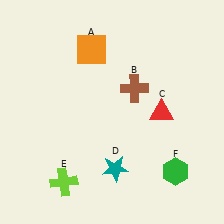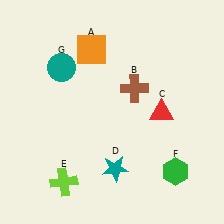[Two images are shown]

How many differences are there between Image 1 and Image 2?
There is 1 difference between the two images.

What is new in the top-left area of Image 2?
A teal circle (G) was added in the top-left area of Image 2.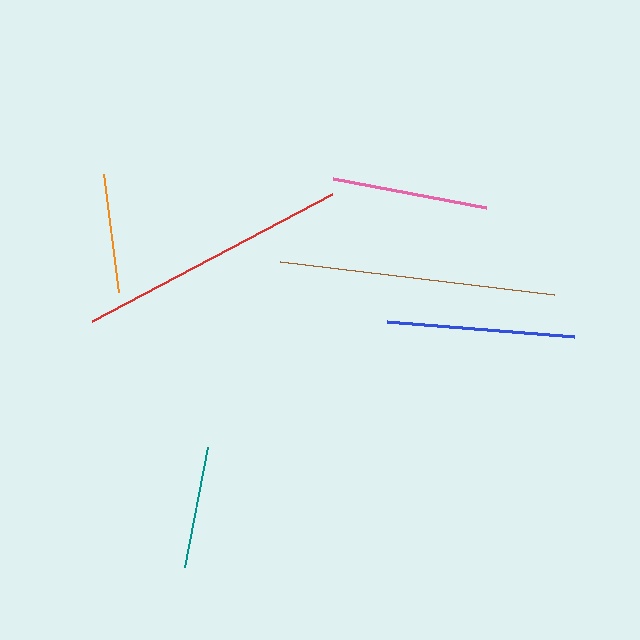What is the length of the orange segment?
The orange segment is approximately 120 pixels long.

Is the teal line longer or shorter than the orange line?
The teal line is longer than the orange line.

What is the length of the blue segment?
The blue segment is approximately 188 pixels long.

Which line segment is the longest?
The brown line is the longest at approximately 276 pixels.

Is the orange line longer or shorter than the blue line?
The blue line is longer than the orange line.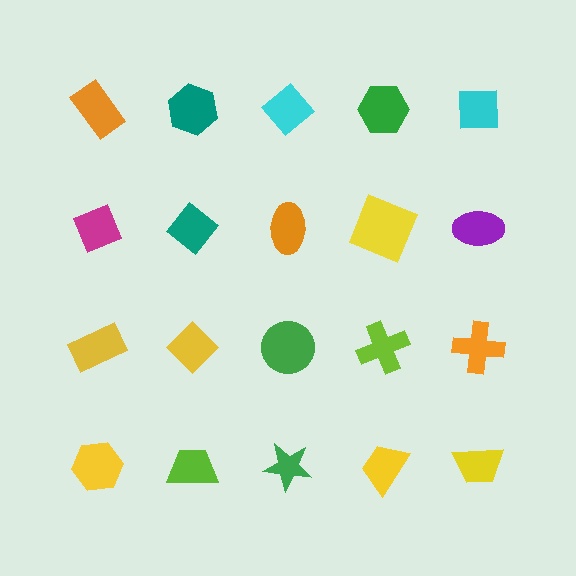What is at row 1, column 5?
A cyan square.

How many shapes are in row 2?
5 shapes.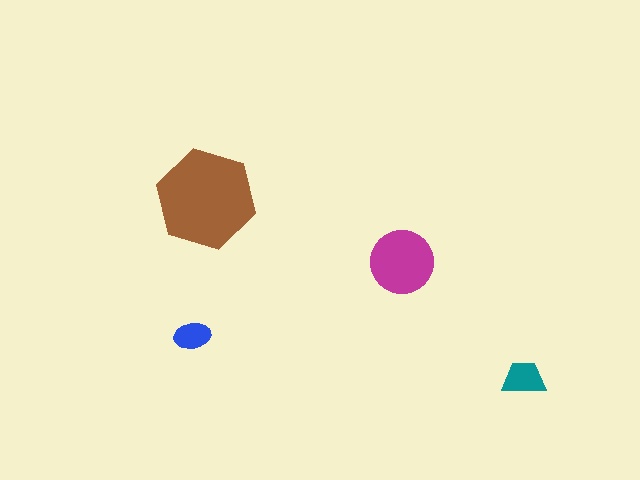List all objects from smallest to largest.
The blue ellipse, the teal trapezoid, the magenta circle, the brown hexagon.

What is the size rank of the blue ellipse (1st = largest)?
4th.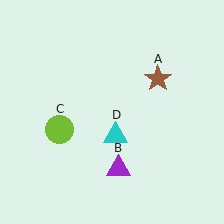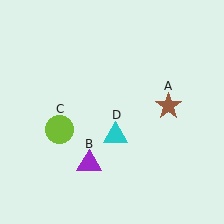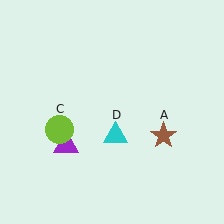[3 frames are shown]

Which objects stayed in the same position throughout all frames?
Lime circle (object C) and cyan triangle (object D) remained stationary.